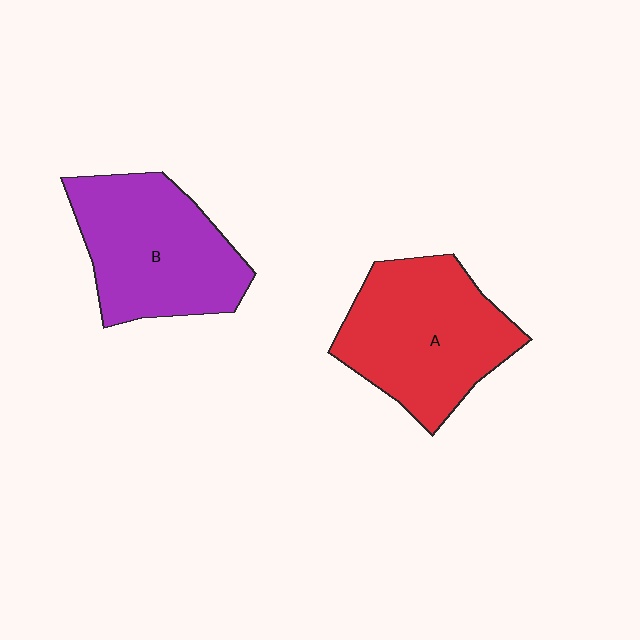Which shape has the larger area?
Shape A (red).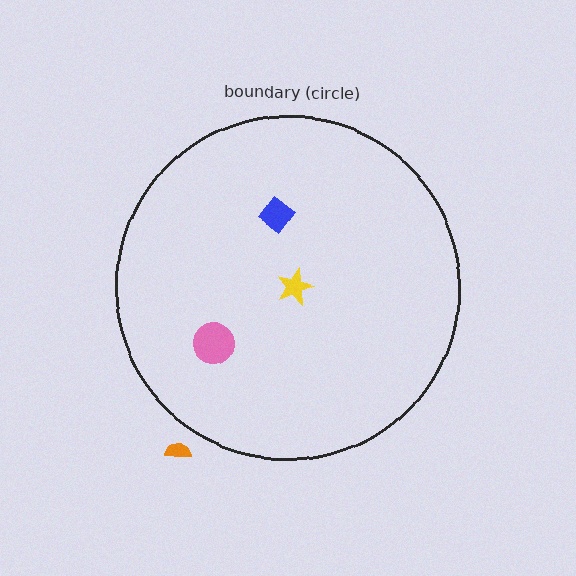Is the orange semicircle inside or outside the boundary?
Outside.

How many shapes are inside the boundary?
3 inside, 1 outside.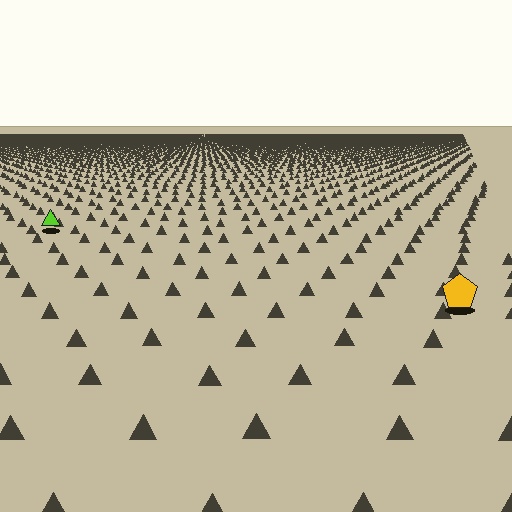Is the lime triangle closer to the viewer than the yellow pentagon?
No. The yellow pentagon is closer — you can tell from the texture gradient: the ground texture is coarser near it.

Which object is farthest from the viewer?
The lime triangle is farthest from the viewer. It appears smaller and the ground texture around it is denser.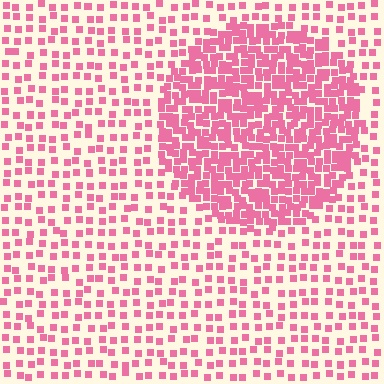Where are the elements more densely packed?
The elements are more densely packed inside the circle boundary.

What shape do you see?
I see a circle.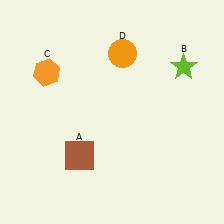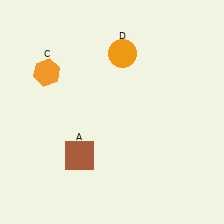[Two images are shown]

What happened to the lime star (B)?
The lime star (B) was removed in Image 2. It was in the top-right area of Image 1.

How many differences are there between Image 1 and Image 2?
There is 1 difference between the two images.